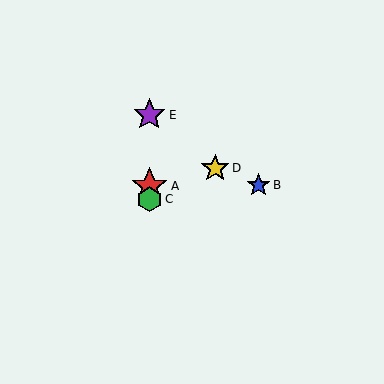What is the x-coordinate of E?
Object E is at x≈149.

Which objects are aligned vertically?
Objects A, C, E are aligned vertically.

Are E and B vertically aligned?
No, E is at x≈149 and B is at x≈259.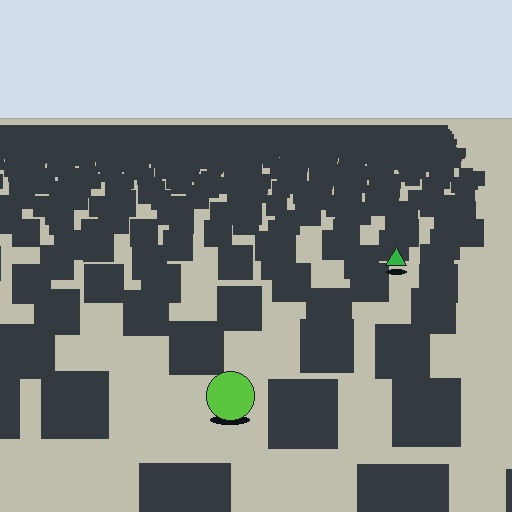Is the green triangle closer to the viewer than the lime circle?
No. The lime circle is closer — you can tell from the texture gradient: the ground texture is coarser near it.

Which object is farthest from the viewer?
The green triangle is farthest from the viewer. It appears smaller and the ground texture around it is denser.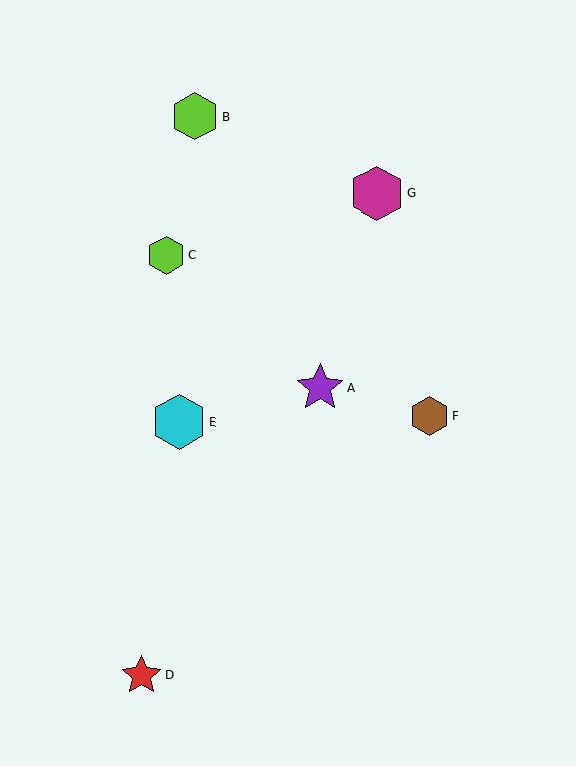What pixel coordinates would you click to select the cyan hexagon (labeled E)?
Click at (179, 422) to select the cyan hexagon E.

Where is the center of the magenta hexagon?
The center of the magenta hexagon is at (377, 193).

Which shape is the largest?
The cyan hexagon (labeled E) is the largest.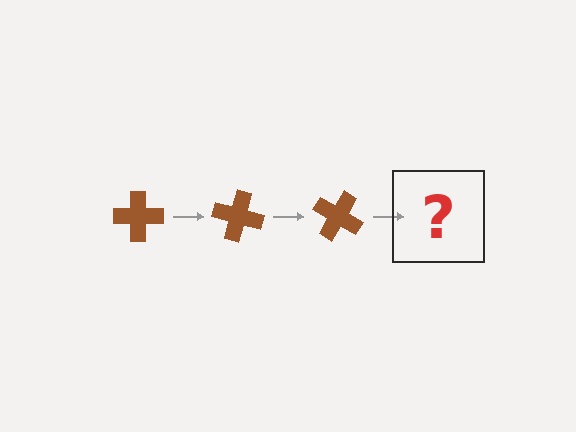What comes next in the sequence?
The next element should be a brown cross rotated 45 degrees.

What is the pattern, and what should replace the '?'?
The pattern is that the cross rotates 15 degrees each step. The '?' should be a brown cross rotated 45 degrees.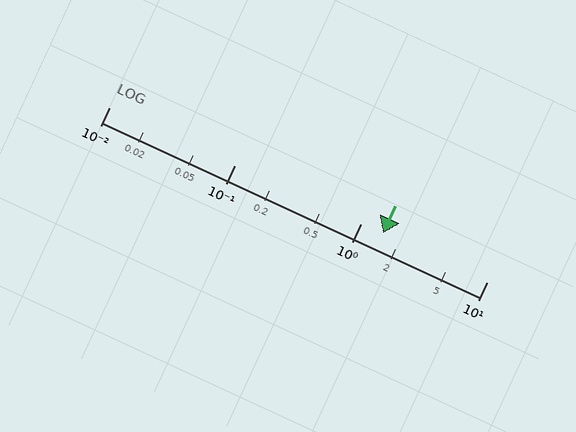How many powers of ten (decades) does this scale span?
The scale spans 3 decades, from 0.01 to 10.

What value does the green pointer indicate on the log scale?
The pointer indicates approximately 1.5.